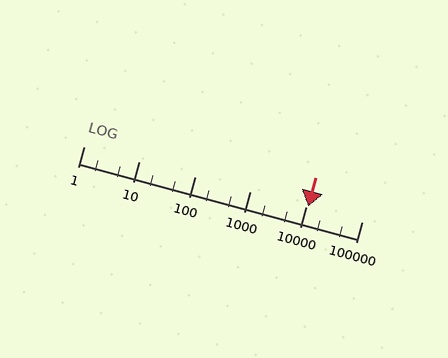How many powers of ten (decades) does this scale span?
The scale spans 5 decades, from 1 to 100000.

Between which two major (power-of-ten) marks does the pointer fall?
The pointer is between 10000 and 100000.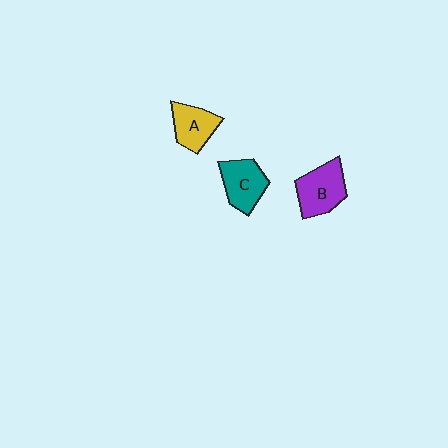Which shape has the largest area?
Shape B (purple).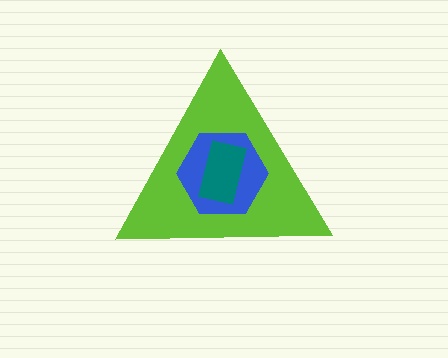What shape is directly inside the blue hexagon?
The teal rectangle.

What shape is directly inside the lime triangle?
The blue hexagon.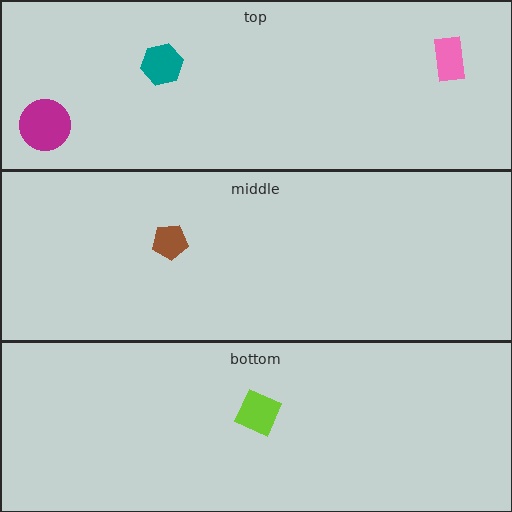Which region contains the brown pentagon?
The middle region.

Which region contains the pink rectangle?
The top region.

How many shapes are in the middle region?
1.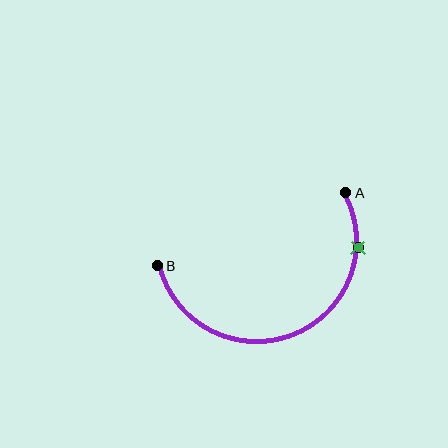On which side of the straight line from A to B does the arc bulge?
The arc bulges below the straight line connecting A and B.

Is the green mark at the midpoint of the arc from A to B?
No. The green mark lies on the arc but is closer to endpoint A. The arc midpoint would be at the point on the curve equidistant along the arc from both A and B.